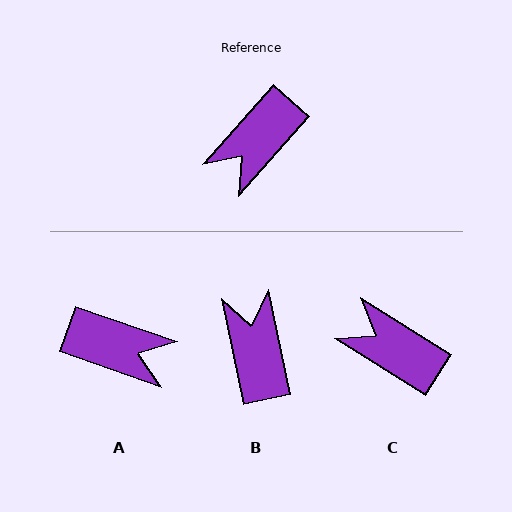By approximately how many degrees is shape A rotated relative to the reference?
Approximately 113 degrees counter-clockwise.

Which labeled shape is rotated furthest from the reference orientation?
B, about 127 degrees away.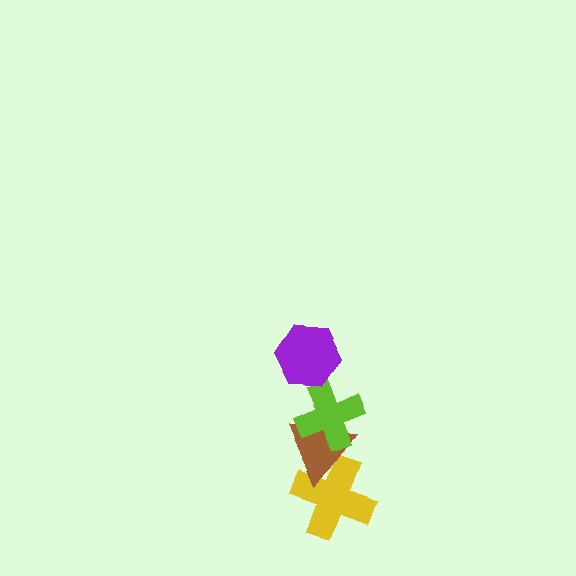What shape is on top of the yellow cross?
The brown triangle is on top of the yellow cross.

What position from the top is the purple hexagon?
The purple hexagon is 1st from the top.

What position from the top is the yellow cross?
The yellow cross is 4th from the top.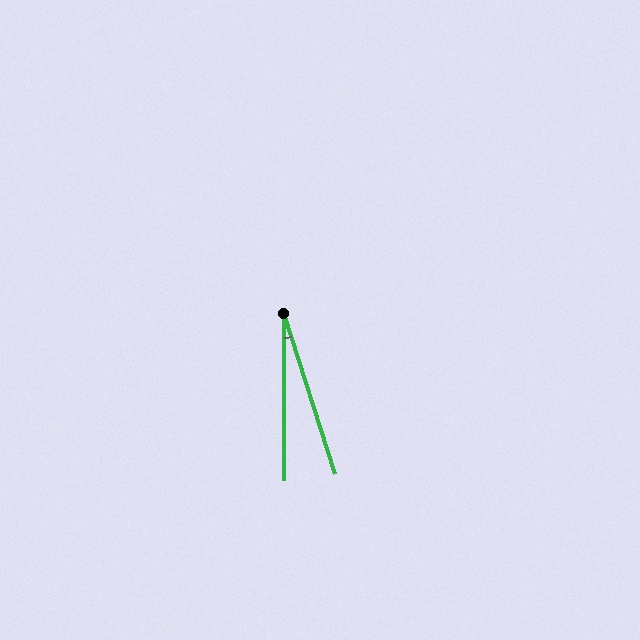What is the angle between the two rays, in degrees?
Approximately 18 degrees.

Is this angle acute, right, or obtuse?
It is acute.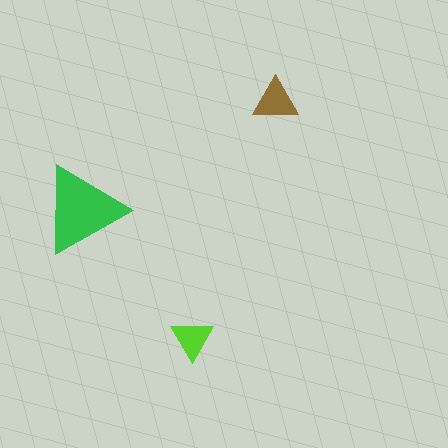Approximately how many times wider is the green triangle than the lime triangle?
About 2 times wider.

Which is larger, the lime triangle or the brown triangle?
The brown one.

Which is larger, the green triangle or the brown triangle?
The green one.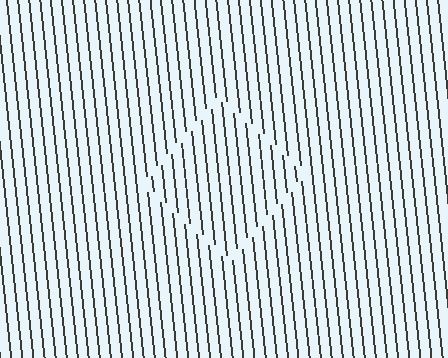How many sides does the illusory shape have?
4 sides — the line-ends trace a square.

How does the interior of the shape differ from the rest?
The interior of the shape contains the same grating, shifted by half a period — the contour is defined by the phase discontinuity where line-ends from the inner and outer gratings abut.